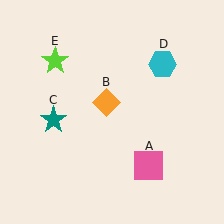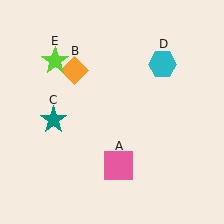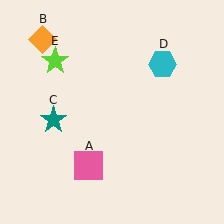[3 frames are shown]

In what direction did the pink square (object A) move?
The pink square (object A) moved left.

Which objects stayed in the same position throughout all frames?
Teal star (object C) and cyan hexagon (object D) and lime star (object E) remained stationary.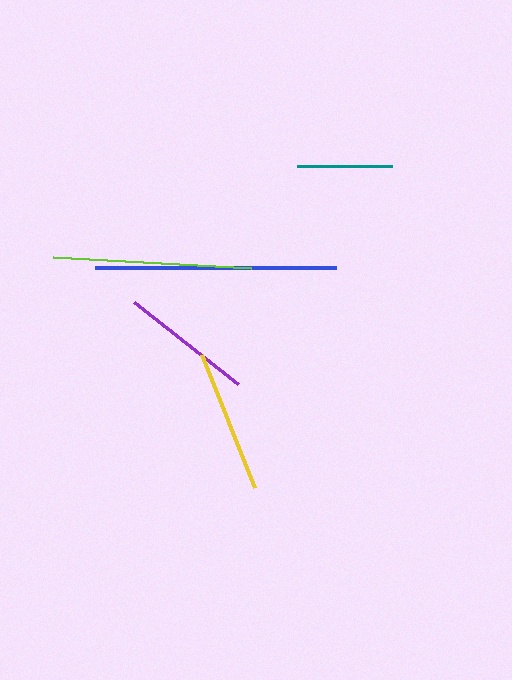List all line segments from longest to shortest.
From longest to shortest: blue, lime, yellow, purple, teal.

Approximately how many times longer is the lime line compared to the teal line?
The lime line is approximately 2.1 times the length of the teal line.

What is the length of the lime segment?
The lime segment is approximately 199 pixels long.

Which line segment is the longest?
The blue line is the longest at approximately 241 pixels.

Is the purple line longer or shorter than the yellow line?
The yellow line is longer than the purple line.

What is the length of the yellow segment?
The yellow segment is approximately 143 pixels long.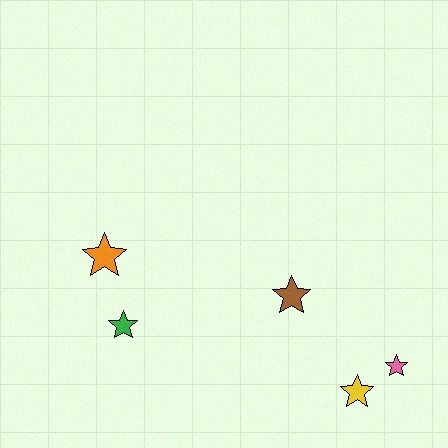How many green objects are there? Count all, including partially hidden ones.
There is 1 green object.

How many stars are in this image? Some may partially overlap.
There are 5 stars.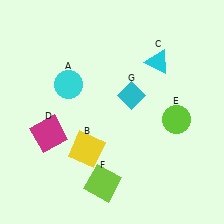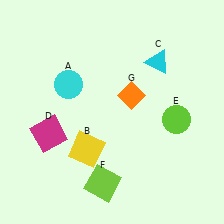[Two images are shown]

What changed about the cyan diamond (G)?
In Image 1, G is cyan. In Image 2, it changed to orange.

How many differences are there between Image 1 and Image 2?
There is 1 difference between the two images.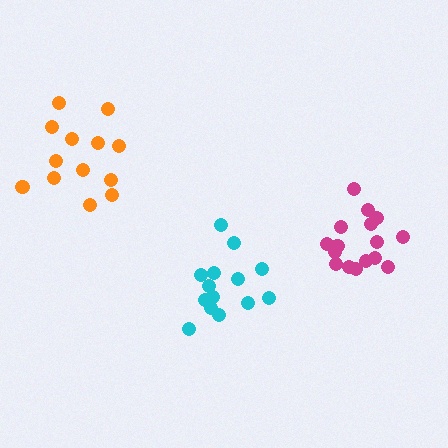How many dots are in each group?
Group 1: 16 dots, Group 2: 14 dots, Group 3: 13 dots (43 total).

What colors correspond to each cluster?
The clusters are colored: magenta, cyan, orange.